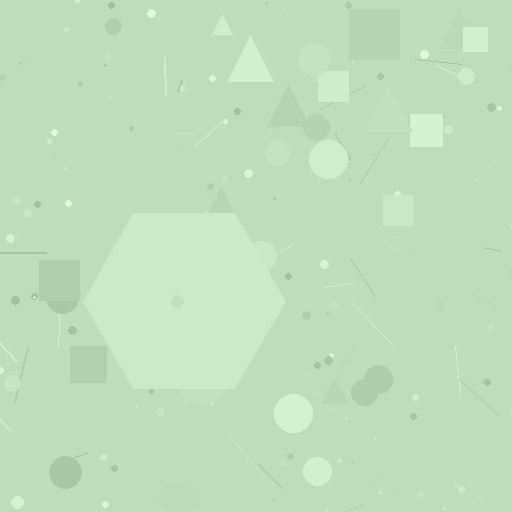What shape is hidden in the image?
A hexagon is hidden in the image.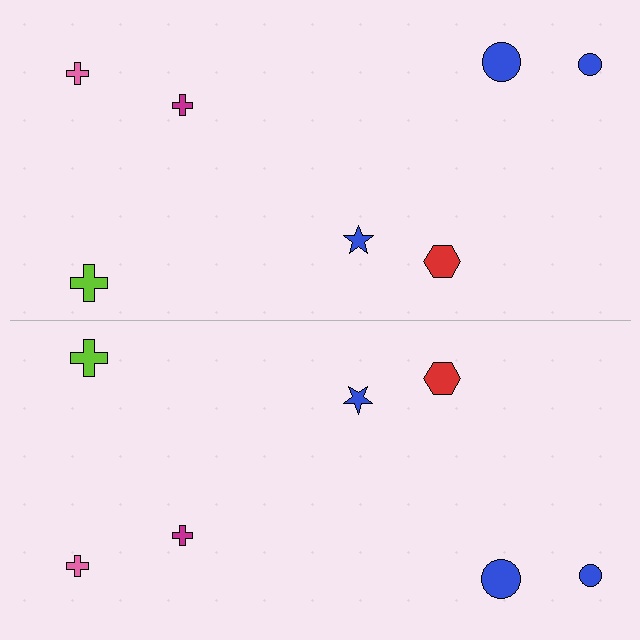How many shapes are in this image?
There are 14 shapes in this image.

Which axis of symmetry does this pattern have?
The pattern has a horizontal axis of symmetry running through the center of the image.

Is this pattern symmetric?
Yes, this pattern has bilateral (reflection) symmetry.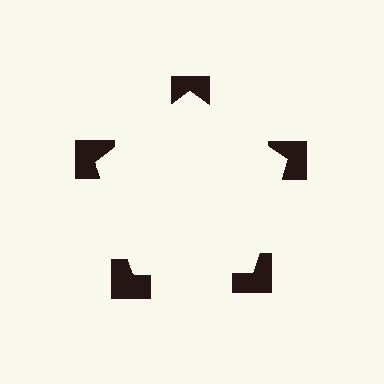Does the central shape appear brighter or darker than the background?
It typically appears slightly brighter than the background, even though no actual brightness change is drawn.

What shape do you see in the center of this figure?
An illusory pentagon — its edges are inferred from the aligned wedge cuts in the notched squares, not physically drawn.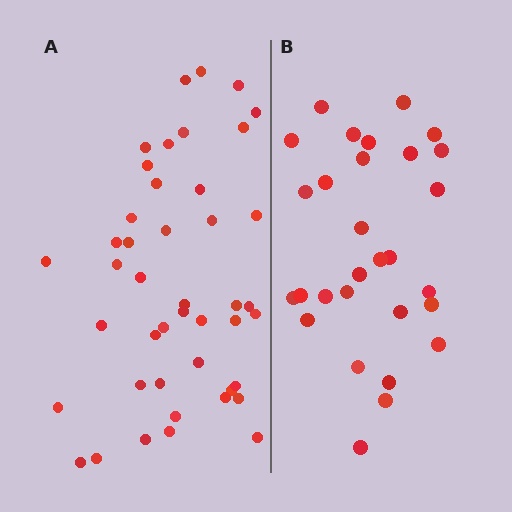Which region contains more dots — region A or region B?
Region A (the left region) has more dots.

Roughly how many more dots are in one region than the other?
Region A has approximately 15 more dots than region B.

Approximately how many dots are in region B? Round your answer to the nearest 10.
About 30 dots. (The exact count is 29, which rounds to 30.)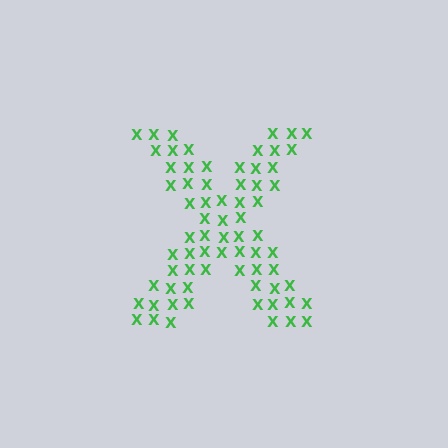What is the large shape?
The large shape is the letter X.